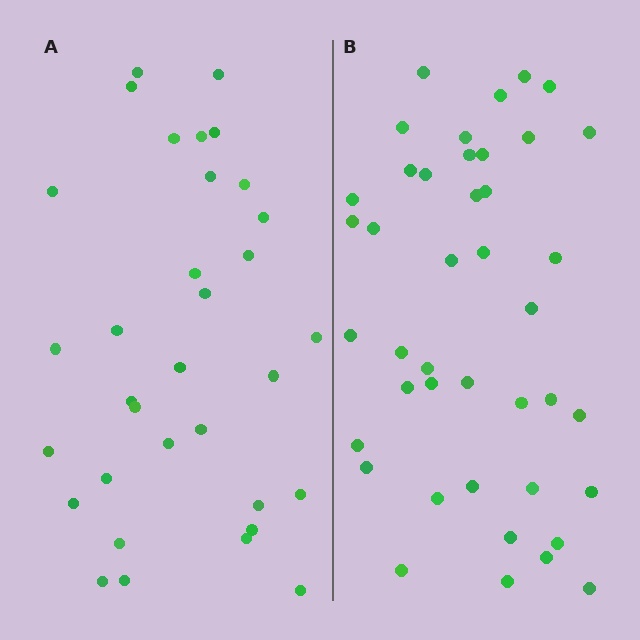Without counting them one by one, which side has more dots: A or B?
Region B (the right region) has more dots.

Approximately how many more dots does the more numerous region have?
Region B has roughly 8 or so more dots than region A.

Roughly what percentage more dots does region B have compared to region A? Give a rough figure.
About 25% more.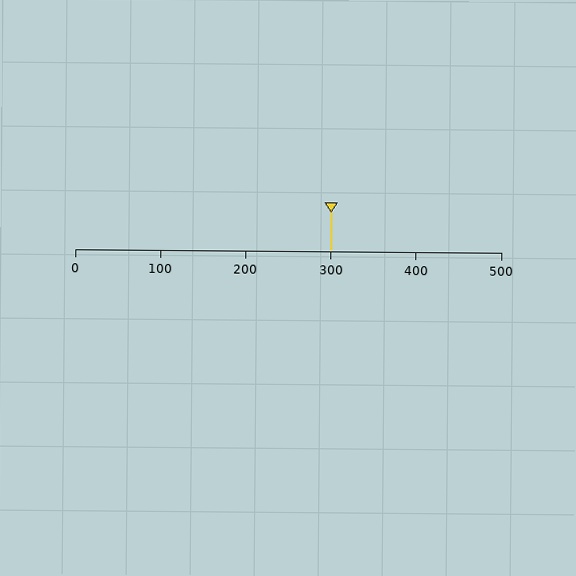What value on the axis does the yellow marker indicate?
The marker indicates approximately 300.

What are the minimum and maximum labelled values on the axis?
The axis runs from 0 to 500.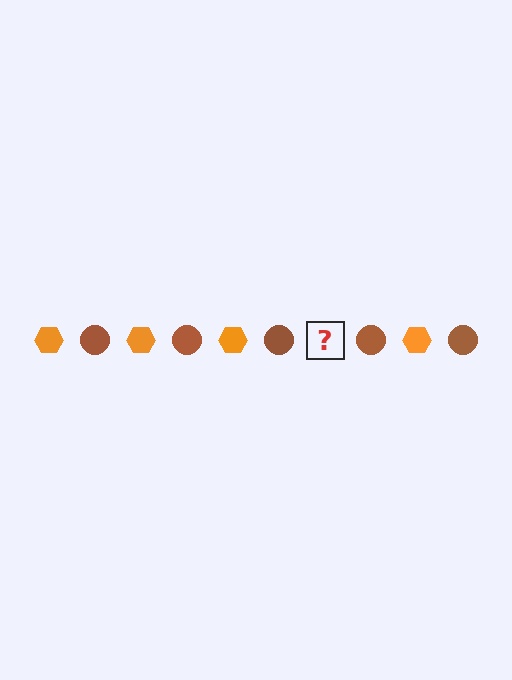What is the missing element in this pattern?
The missing element is an orange hexagon.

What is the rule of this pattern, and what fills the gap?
The rule is that the pattern alternates between orange hexagon and brown circle. The gap should be filled with an orange hexagon.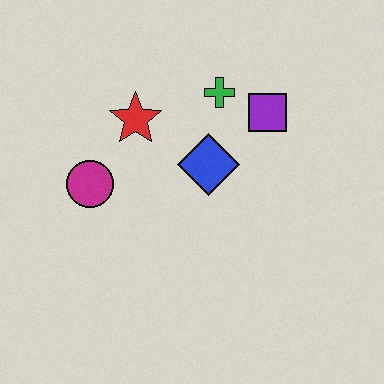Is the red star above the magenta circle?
Yes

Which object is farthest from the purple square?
The magenta circle is farthest from the purple square.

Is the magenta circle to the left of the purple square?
Yes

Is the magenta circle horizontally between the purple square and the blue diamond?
No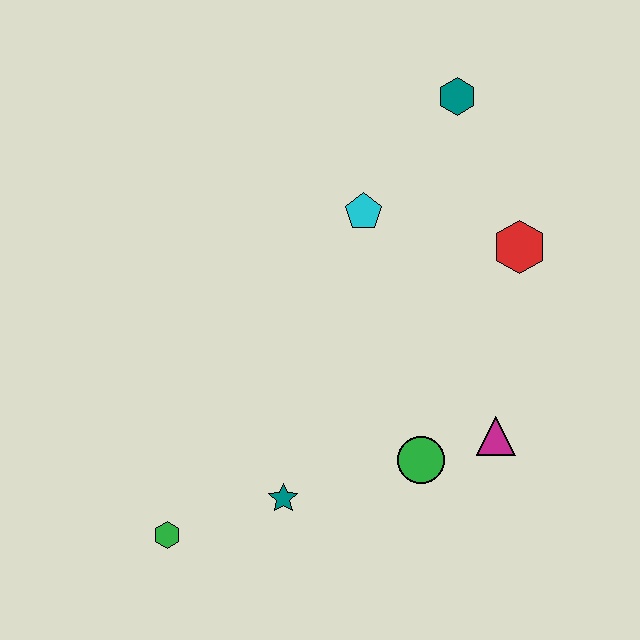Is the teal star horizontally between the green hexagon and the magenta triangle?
Yes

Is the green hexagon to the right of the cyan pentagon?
No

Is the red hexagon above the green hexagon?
Yes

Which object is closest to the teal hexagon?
The cyan pentagon is closest to the teal hexagon.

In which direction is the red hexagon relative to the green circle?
The red hexagon is above the green circle.